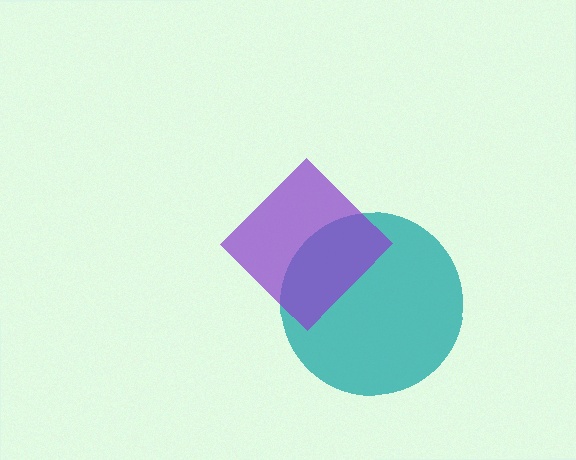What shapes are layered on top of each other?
The layered shapes are: a teal circle, a purple diamond.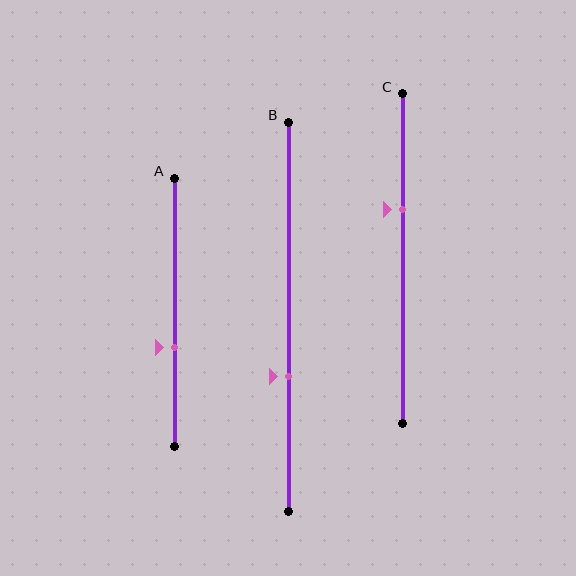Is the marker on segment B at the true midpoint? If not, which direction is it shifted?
No, the marker on segment B is shifted downward by about 15% of the segment length.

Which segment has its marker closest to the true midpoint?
Segment A has its marker closest to the true midpoint.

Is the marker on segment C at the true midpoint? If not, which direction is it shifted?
No, the marker on segment C is shifted upward by about 15% of the segment length.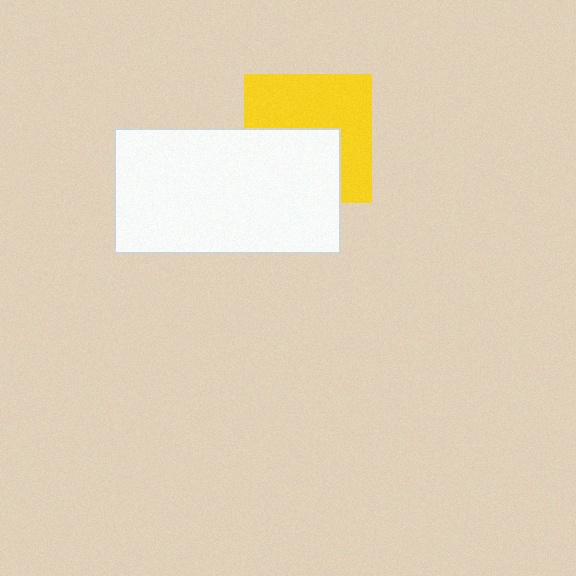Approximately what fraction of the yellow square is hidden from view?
Roughly 45% of the yellow square is hidden behind the white rectangle.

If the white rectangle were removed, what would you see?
You would see the complete yellow square.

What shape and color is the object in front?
The object in front is a white rectangle.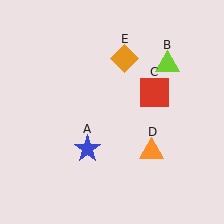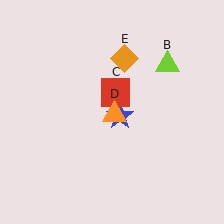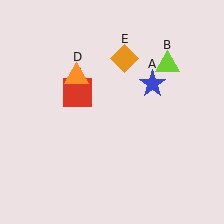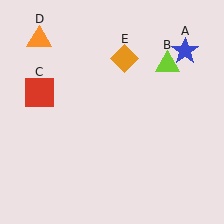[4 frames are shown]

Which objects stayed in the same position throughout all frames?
Lime triangle (object B) and orange diamond (object E) remained stationary.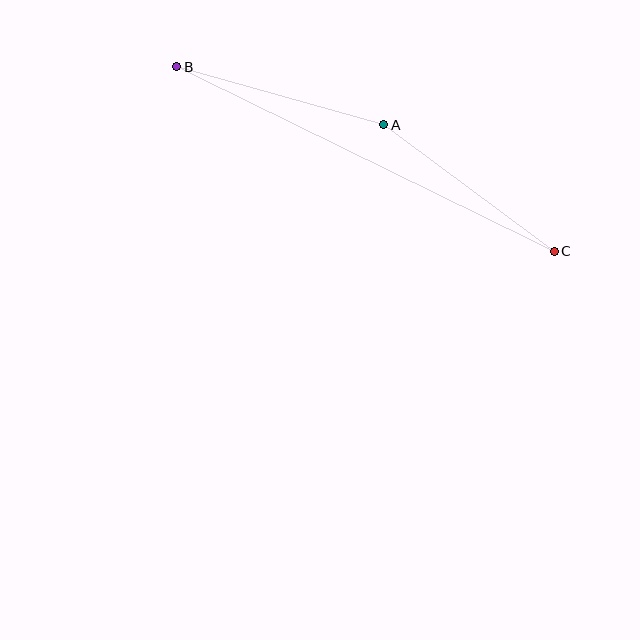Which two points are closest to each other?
Points A and C are closest to each other.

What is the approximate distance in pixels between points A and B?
The distance between A and B is approximately 215 pixels.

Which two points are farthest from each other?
Points B and C are farthest from each other.